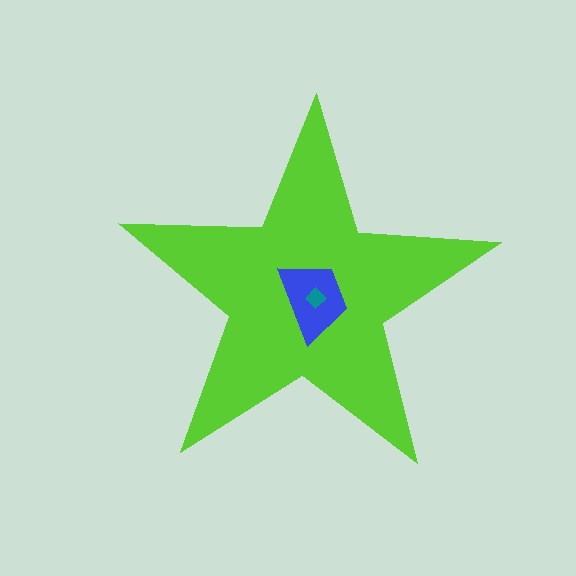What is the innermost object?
The teal diamond.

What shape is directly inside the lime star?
The blue trapezoid.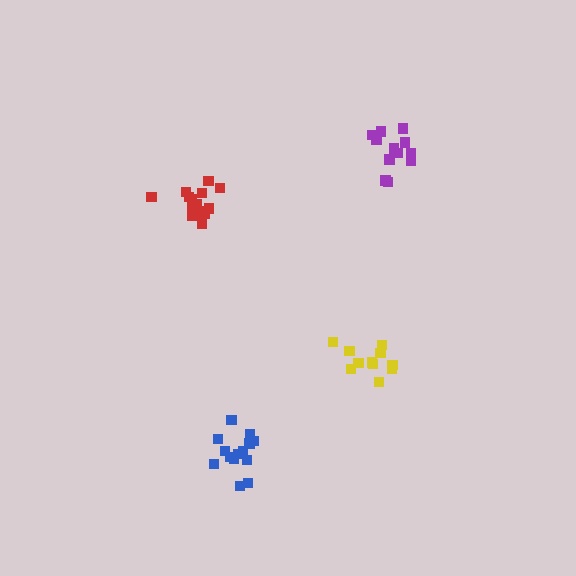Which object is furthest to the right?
The purple cluster is rightmost.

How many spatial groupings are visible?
There are 4 spatial groupings.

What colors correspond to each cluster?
The clusters are colored: yellow, purple, blue, red.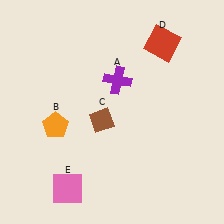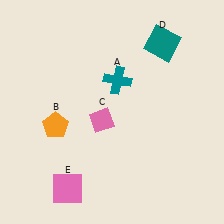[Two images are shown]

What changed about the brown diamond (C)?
In Image 1, C is brown. In Image 2, it changed to pink.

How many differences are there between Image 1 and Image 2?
There are 3 differences between the two images.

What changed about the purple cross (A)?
In Image 1, A is purple. In Image 2, it changed to teal.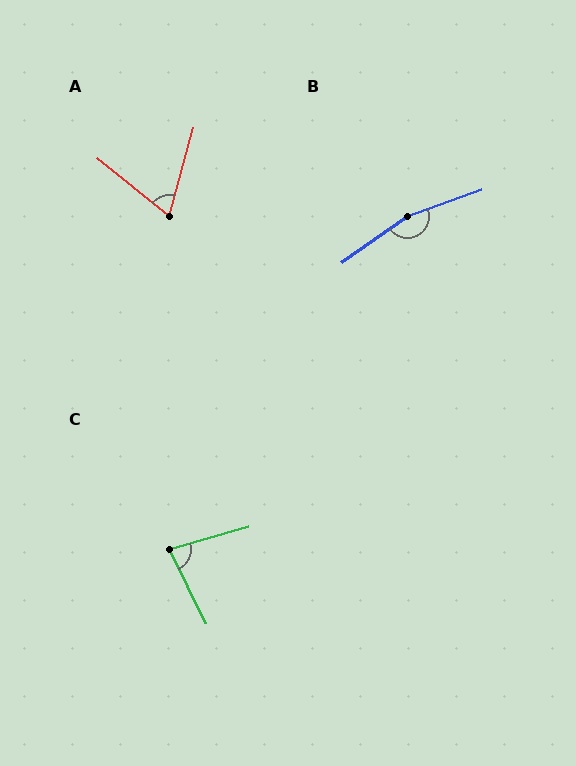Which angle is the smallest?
A, at approximately 66 degrees.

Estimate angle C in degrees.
Approximately 80 degrees.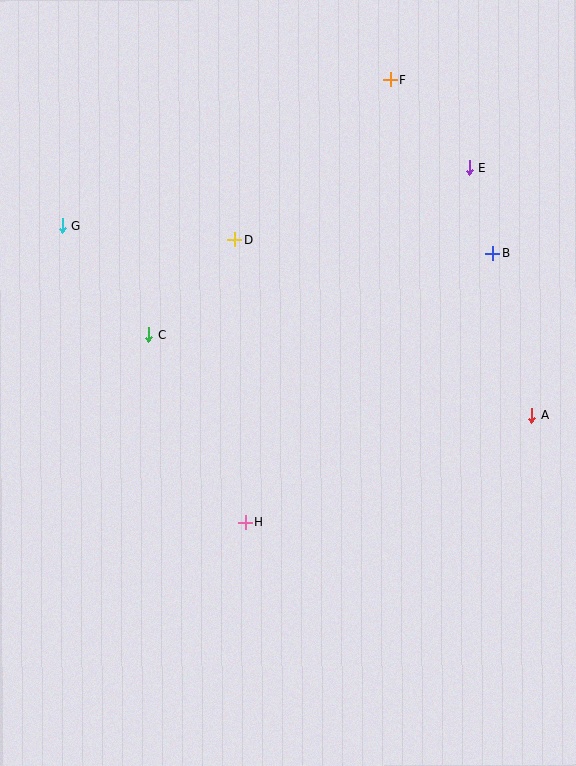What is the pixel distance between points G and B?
The distance between G and B is 432 pixels.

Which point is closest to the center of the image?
Point H at (245, 523) is closest to the center.